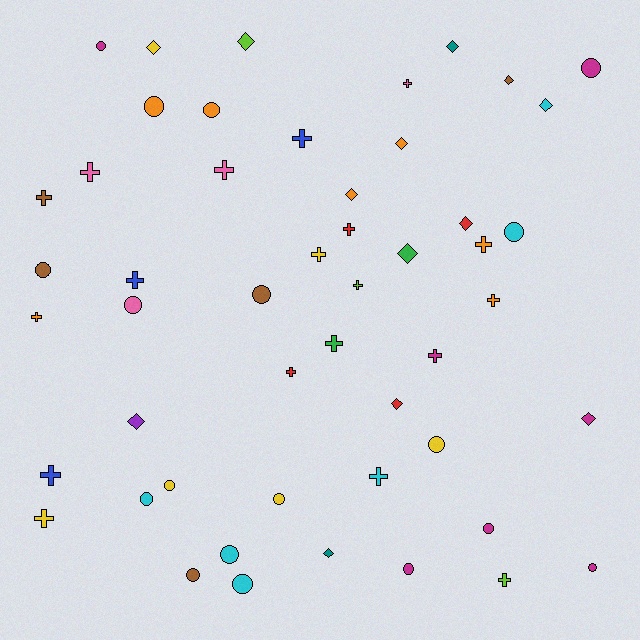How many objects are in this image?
There are 50 objects.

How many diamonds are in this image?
There are 13 diamonds.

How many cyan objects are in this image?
There are 6 cyan objects.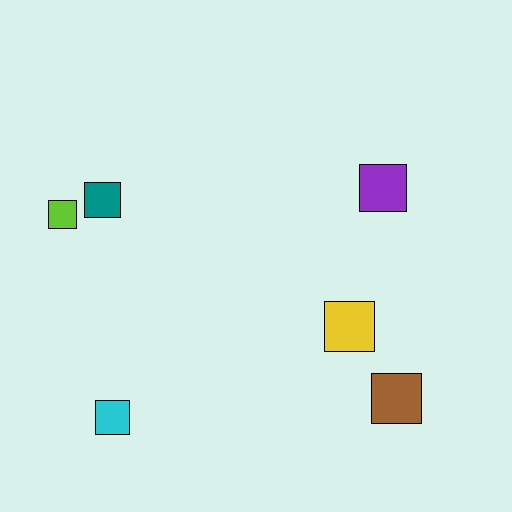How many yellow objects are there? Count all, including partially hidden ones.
There is 1 yellow object.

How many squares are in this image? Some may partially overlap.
There are 6 squares.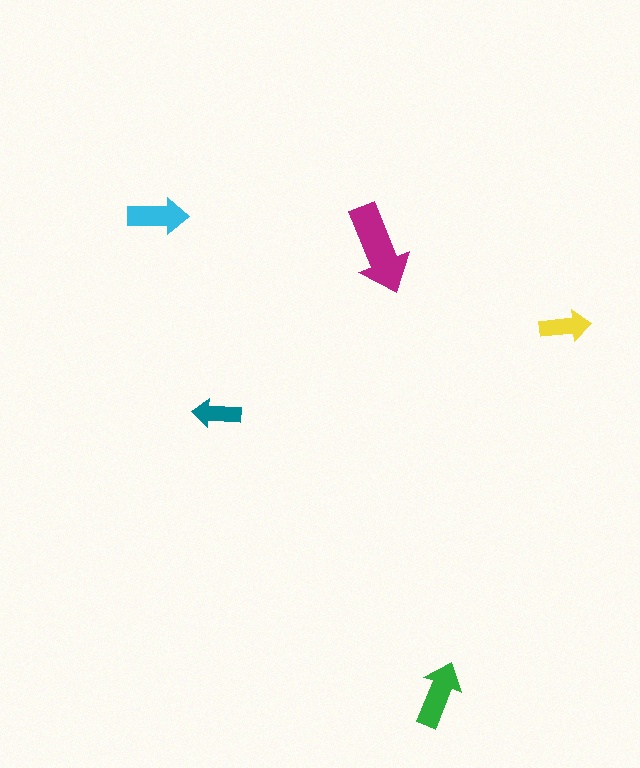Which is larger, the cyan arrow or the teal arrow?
The cyan one.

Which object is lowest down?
The green arrow is bottommost.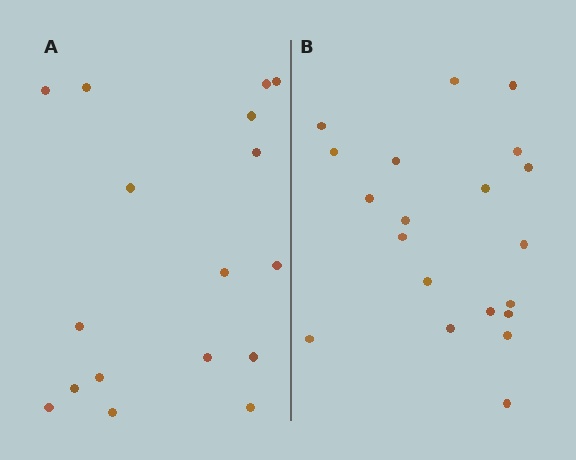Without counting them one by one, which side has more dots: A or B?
Region B (the right region) has more dots.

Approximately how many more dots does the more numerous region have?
Region B has just a few more — roughly 2 or 3 more dots than region A.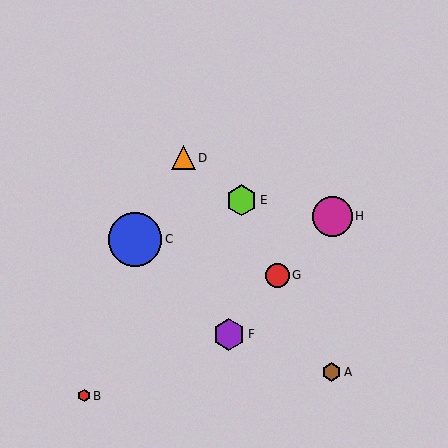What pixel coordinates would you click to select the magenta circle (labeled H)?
Click at (332, 216) to select the magenta circle H.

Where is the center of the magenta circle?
The center of the magenta circle is at (332, 216).